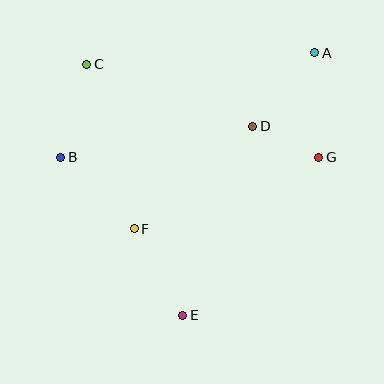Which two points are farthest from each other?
Points A and E are farthest from each other.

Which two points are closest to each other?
Points D and G are closest to each other.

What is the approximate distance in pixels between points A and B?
The distance between A and B is approximately 274 pixels.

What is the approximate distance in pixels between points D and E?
The distance between D and E is approximately 201 pixels.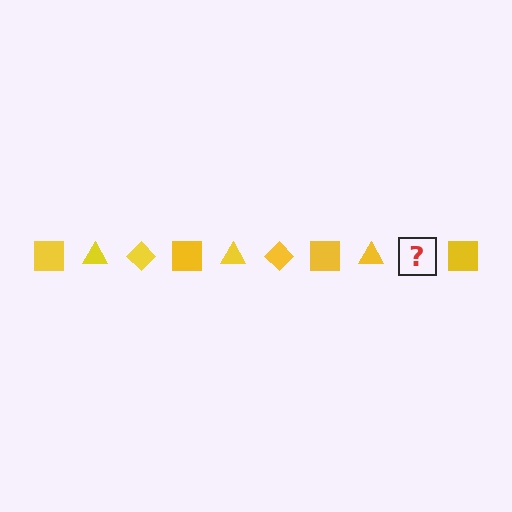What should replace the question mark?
The question mark should be replaced with a yellow diamond.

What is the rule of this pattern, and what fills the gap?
The rule is that the pattern cycles through square, triangle, diamond shapes in yellow. The gap should be filled with a yellow diamond.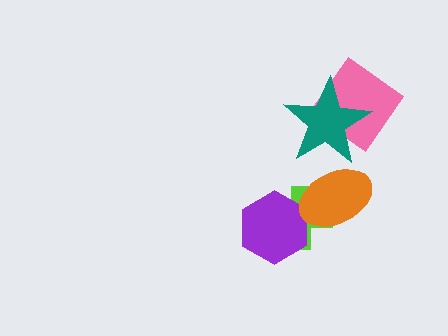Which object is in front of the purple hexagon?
The orange ellipse is in front of the purple hexagon.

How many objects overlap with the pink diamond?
1 object overlaps with the pink diamond.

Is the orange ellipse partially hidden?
Yes, it is partially covered by another shape.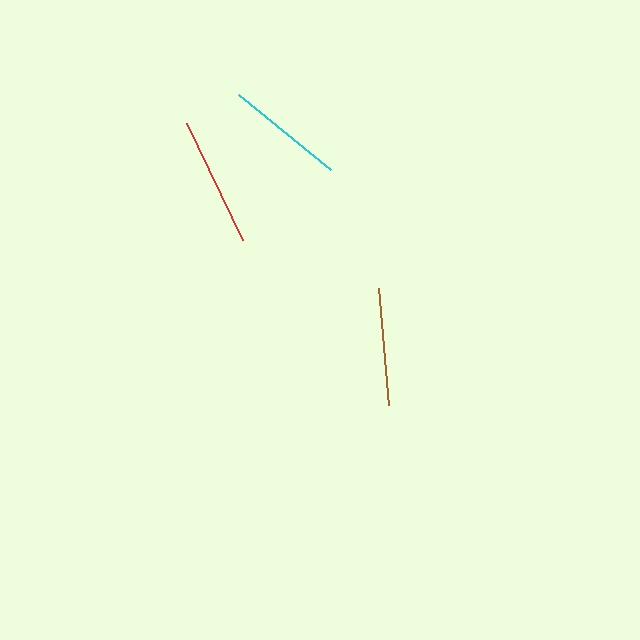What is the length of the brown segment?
The brown segment is approximately 117 pixels long.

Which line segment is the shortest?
The brown line is the shortest at approximately 117 pixels.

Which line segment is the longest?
The red line is the longest at approximately 130 pixels.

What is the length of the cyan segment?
The cyan segment is approximately 119 pixels long.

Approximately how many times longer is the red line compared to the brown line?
The red line is approximately 1.1 times the length of the brown line.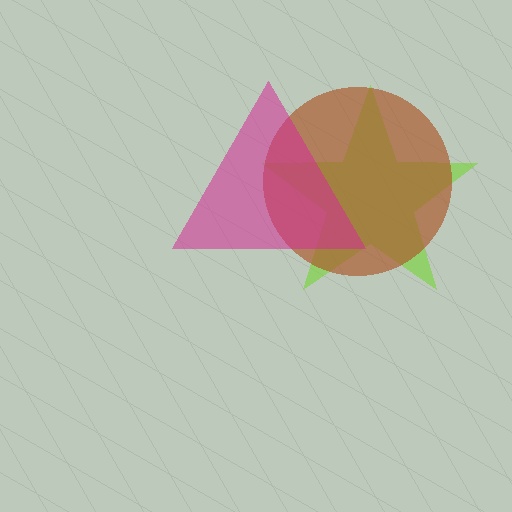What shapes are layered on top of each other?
The layered shapes are: a lime star, a brown circle, a magenta triangle.